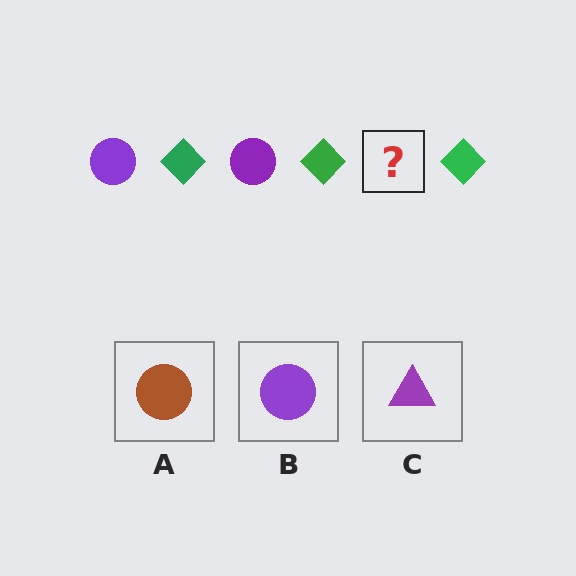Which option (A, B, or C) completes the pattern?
B.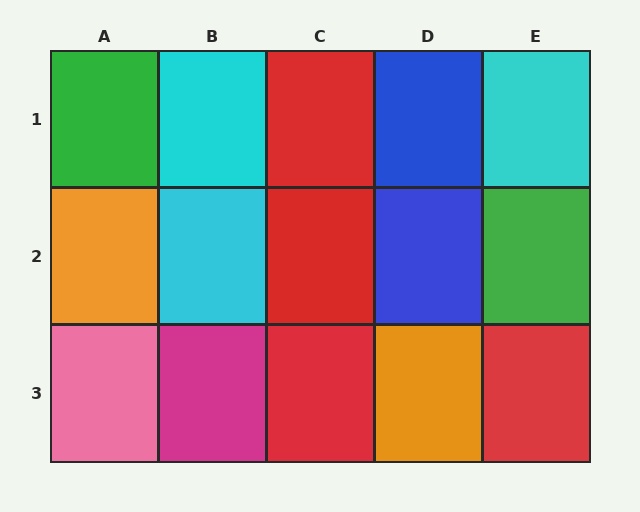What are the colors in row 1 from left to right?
Green, cyan, red, blue, cyan.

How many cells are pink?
1 cell is pink.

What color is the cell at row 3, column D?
Orange.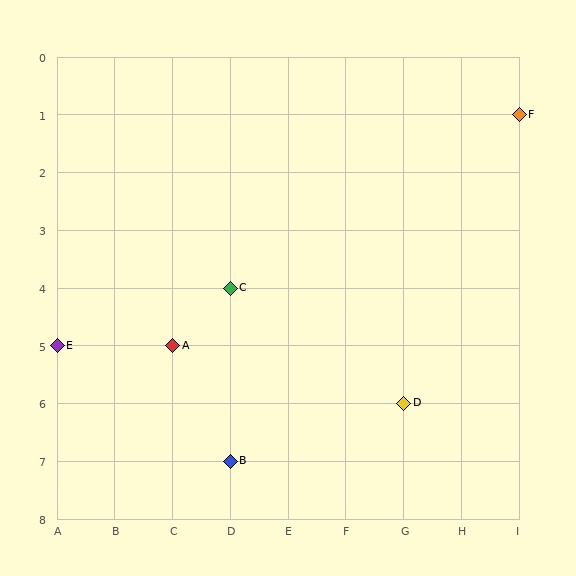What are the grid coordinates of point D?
Point D is at grid coordinates (G, 6).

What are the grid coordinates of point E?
Point E is at grid coordinates (A, 5).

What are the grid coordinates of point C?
Point C is at grid coordinates (D, 4).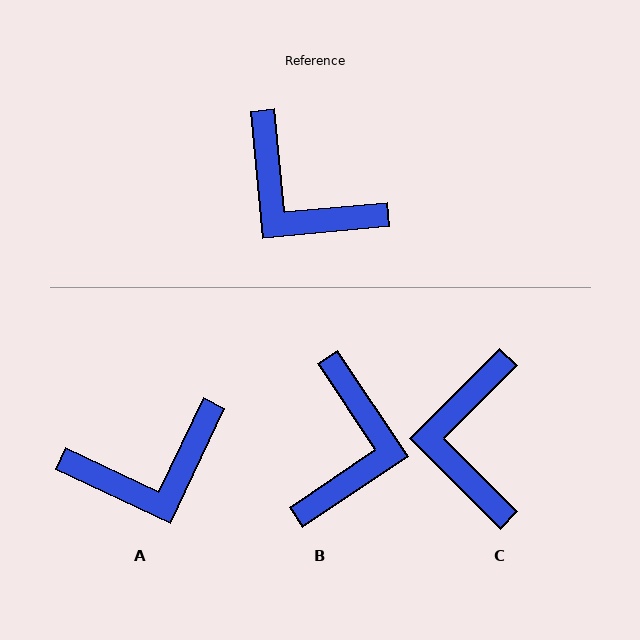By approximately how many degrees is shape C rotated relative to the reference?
Approximately 50 degrees clockwise.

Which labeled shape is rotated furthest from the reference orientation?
B, about 119 degrees away.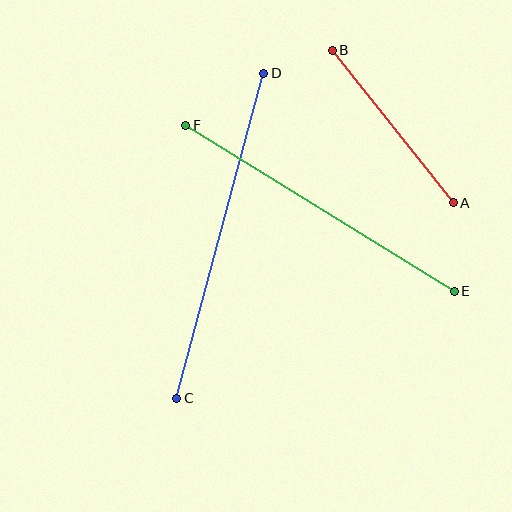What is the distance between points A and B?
The distance is approximately 195 pixels.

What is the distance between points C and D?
The distance is approximately 336 pixels.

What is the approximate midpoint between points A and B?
The midpoint is at approximately (393, 127) pixels.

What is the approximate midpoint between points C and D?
The midpoint is at approximately (220, 236) pixels.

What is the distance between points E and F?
The distance is approximately 316 pixels.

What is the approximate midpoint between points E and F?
The midpoint is at approximately (320, 208) pixels.